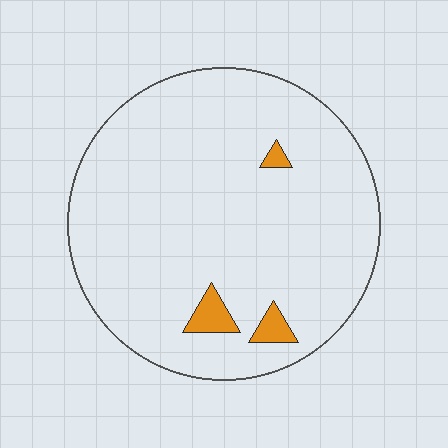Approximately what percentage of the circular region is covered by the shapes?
Approximately 5%.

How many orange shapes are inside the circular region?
3.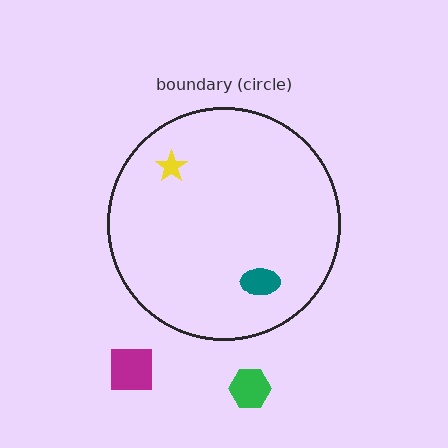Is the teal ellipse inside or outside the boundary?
Inside.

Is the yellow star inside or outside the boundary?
Inside.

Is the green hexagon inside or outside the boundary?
Outside.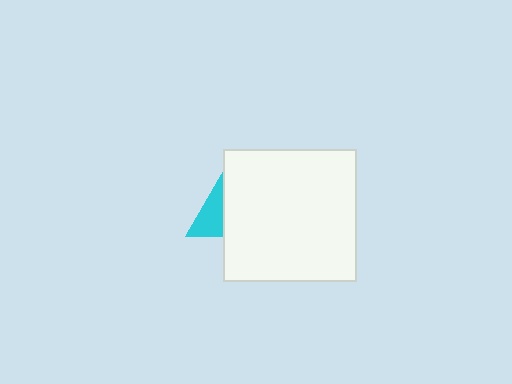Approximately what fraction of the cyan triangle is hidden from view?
Roughly 67% of the cyan triangle is hidden behind the white square.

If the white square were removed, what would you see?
You would see the complete cyan triangle.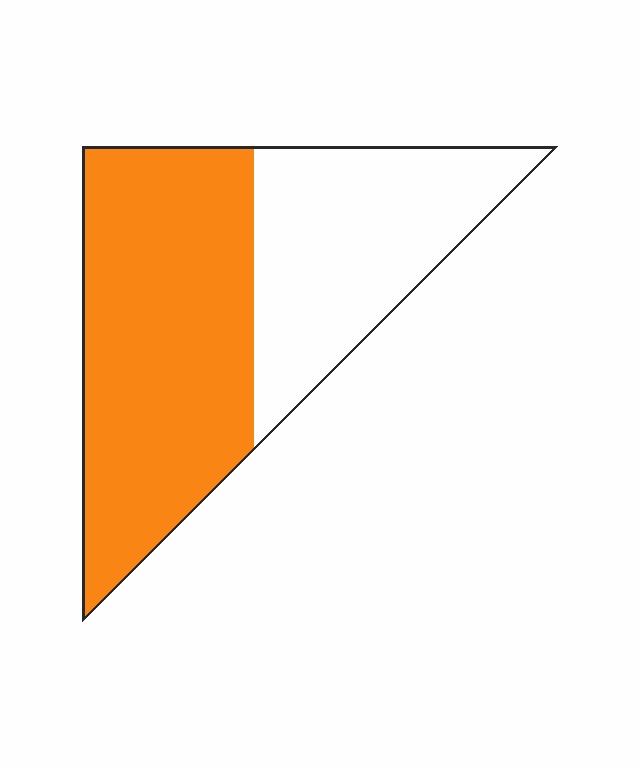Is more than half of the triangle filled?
Yes.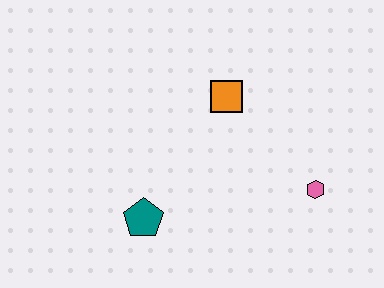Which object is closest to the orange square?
The pink hexagon is closest to the orange square.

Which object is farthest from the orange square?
The teal pentagon is farthest from the orange square.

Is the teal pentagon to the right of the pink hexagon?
No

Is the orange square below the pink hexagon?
No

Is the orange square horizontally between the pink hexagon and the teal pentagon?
Yes